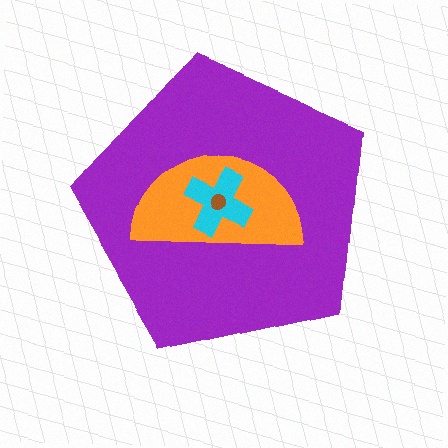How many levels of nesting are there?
4.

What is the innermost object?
The brown circle.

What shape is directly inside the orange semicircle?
The cyan cross.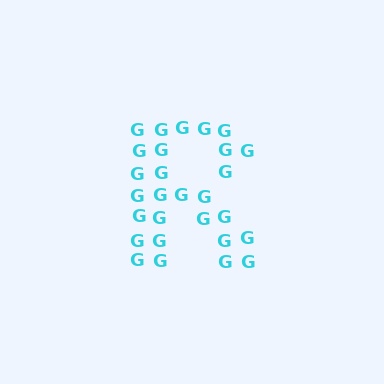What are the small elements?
The small elements are letter G's.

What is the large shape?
The large shape is the letter R.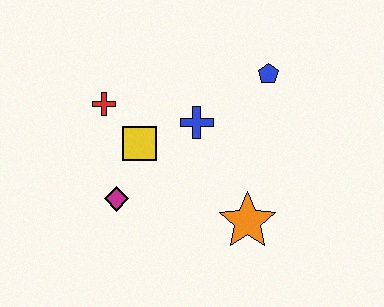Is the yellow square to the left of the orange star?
Yes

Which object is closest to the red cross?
The yellow square is closest to the red cross.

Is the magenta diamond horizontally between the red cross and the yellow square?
Yes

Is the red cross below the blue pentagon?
Yes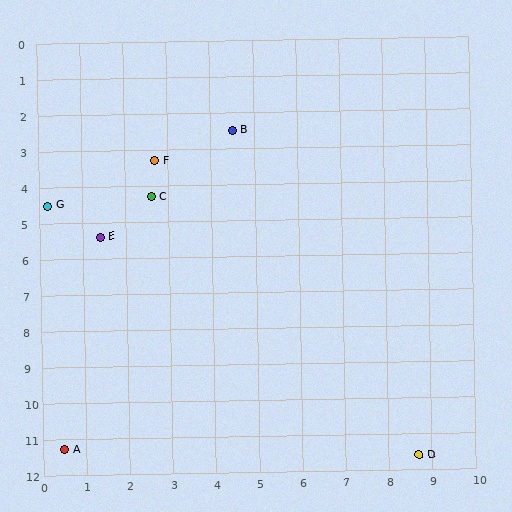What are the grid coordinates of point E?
Point E is at approximately (1.4, 5.4).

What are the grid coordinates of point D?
Point D is at approximately (8.7, 11.6).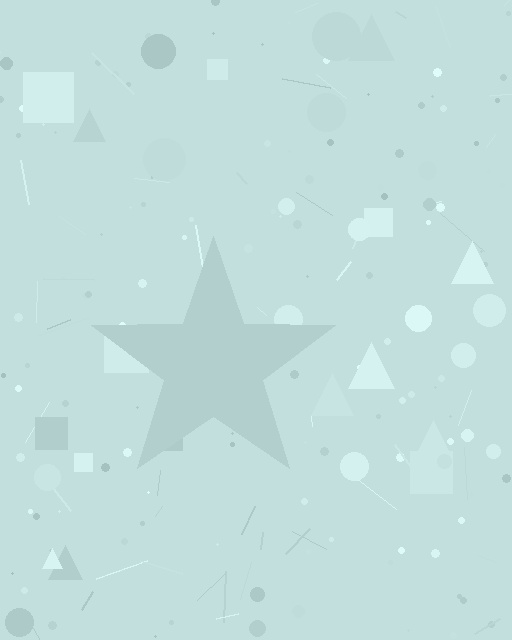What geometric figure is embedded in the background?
A star is embedded in the background.